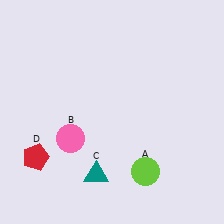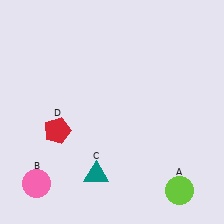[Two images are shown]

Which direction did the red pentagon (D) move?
The red pentagon (D) moved up.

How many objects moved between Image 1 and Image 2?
3 objects moved between the two images.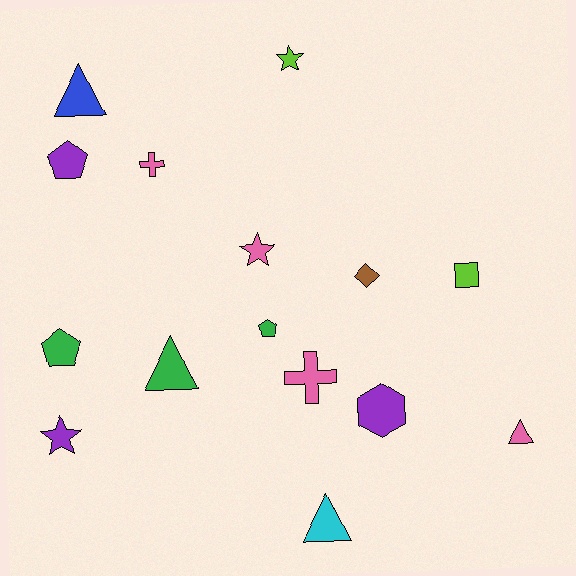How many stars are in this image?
There are 3 stars.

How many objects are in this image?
There are 15 objects.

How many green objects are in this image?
There are 3 green objects.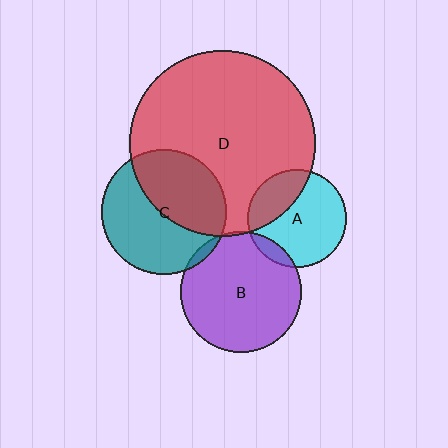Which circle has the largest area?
Circle D (red).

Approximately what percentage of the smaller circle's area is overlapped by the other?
Approximately 45%.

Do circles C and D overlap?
Yes.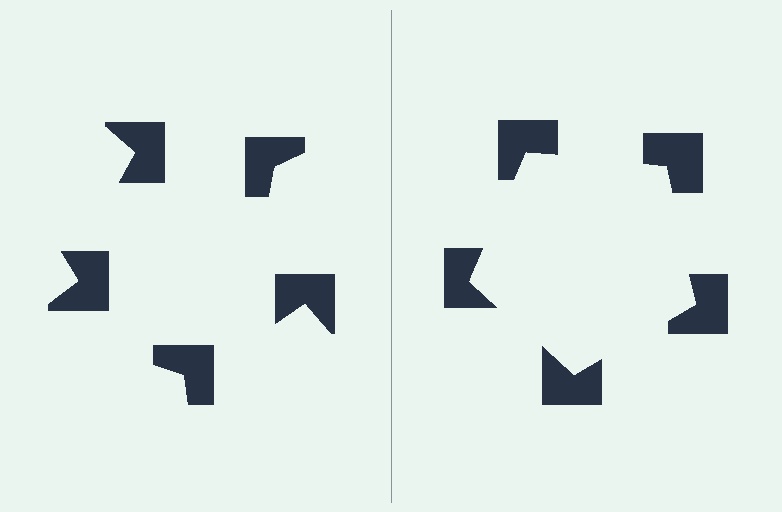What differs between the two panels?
The notched squares are positioned identically on both sides; only the wedge orientations differ. On the right they align to a pentagon; on the left they are misaligned.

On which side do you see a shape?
An illusory pentagon appears on the right side. On the left side the wedge cuts are rotated, so no coherent shape forms.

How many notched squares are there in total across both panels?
10 — 5 on each side.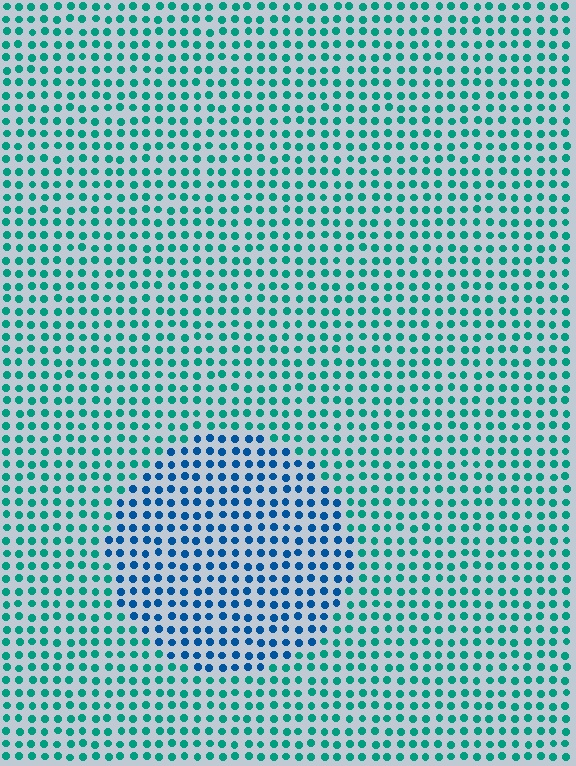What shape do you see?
I see a circle.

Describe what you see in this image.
The image is filled with small teal elements in a uniform arrangement. A circle-shaped region is visible where the elements are tinted to a slightly different hue, forming a subtle color boundary.